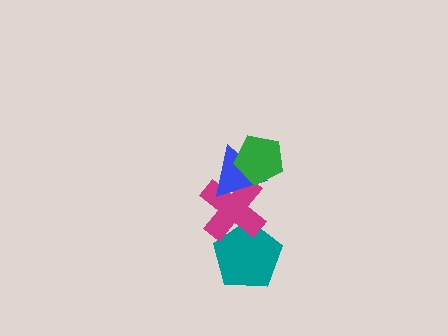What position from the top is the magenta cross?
The magenta cross is 3rd from the top.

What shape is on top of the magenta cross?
The blue triangle is on top of the magenta cross.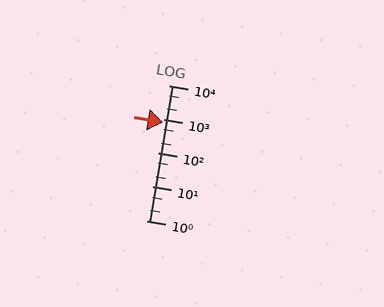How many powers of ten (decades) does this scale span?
The scale spans 4 decades, from 1 to 10000.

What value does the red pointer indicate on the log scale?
The pointer indicates approximately 780.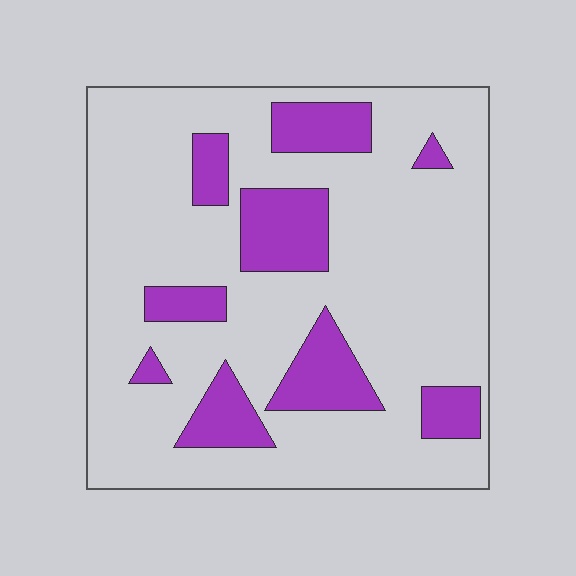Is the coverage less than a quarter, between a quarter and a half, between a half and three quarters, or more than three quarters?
Less than a quarter.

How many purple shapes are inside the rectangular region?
9.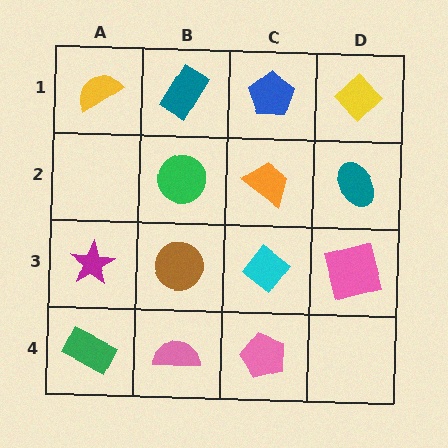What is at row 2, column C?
An orange trapezoid.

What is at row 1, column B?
A teal rectangle.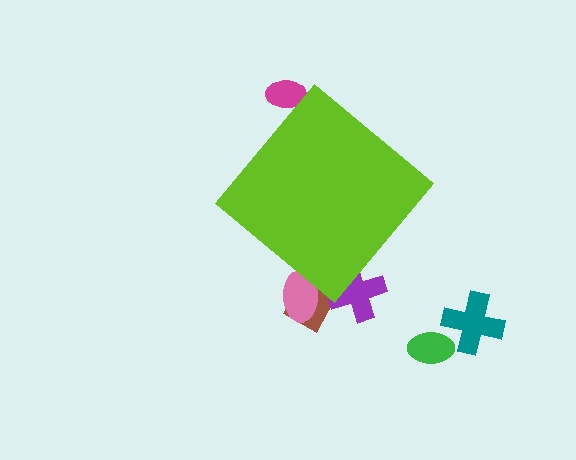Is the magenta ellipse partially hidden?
Yes, the magenta ellipse is partially hidden behind the lime diamond.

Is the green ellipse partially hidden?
No, the green ellipse is fully visible.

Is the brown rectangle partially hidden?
Yes, the brown rectangle is partially hidden behind the lime diamond.